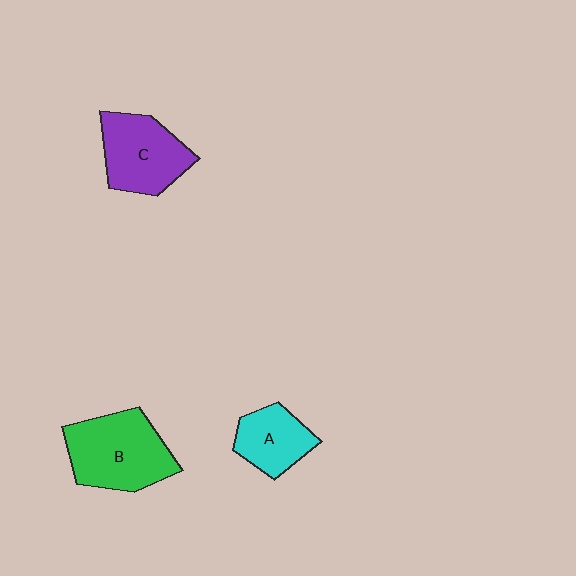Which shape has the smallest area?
Shape A (cyan).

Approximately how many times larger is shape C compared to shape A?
Approximately 1.4 times.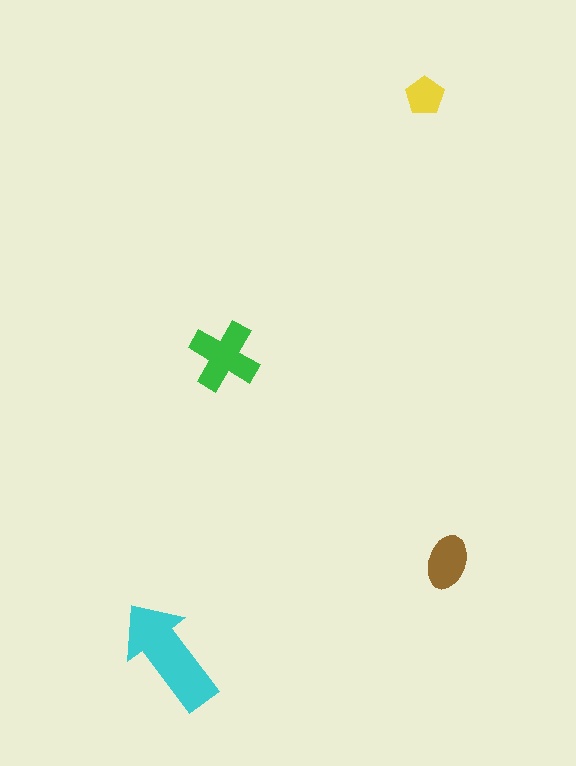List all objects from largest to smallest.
The cyan arrow, the green cross, the brown ellipse, the yellow pentagon.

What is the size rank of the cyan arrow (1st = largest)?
1st.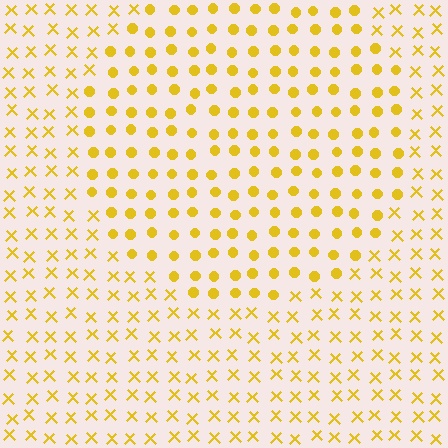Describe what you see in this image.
The image is filled with small yellow elements arranged in a uniform grid. A circle-shaped region contains circles, while the surrounding area contains X marks. The boundary is defined purely by the change in element shape.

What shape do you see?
I see a circle.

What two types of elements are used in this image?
The image uses circles inside the circle region and X marks outside it.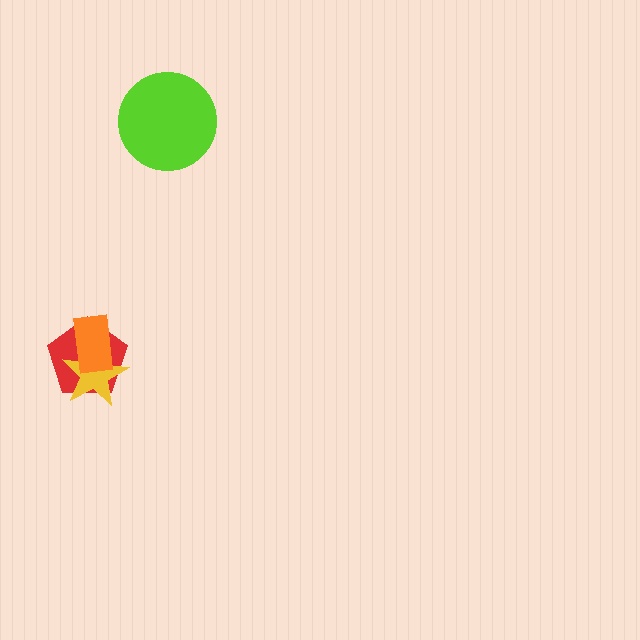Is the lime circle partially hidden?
No, no other shape covers it.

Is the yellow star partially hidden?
Yes, it is partially covered by another shape.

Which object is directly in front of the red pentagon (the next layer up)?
The yellow star is directly in front of the red pentagon.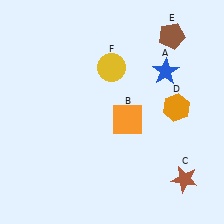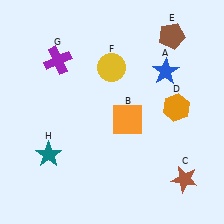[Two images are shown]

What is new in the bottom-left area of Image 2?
A teal star (H) was added in the bottom-left area of Image 2.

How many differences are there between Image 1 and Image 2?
There are 2 differences between the two images.